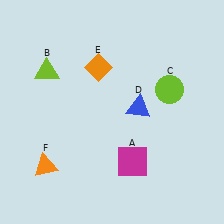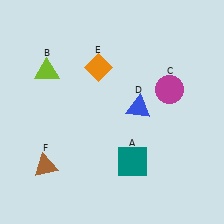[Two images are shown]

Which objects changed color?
A changed from magenta to teal. C changed from lime to magenta. F changed from orange to brown.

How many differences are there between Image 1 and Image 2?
There are 3 differences between the two images.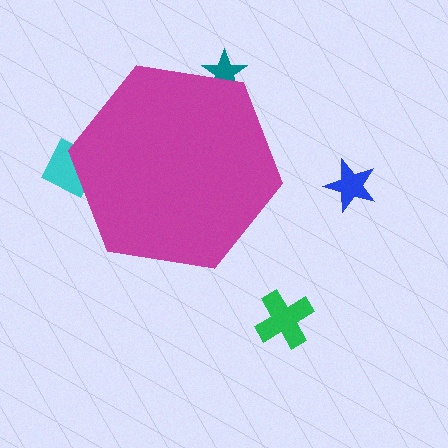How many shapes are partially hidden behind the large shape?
2 shapes are partially hidden.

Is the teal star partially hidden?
Yes, the teal star is partially hidden behind the magenta hexagon.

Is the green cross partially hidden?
No, the green cross is fully visible.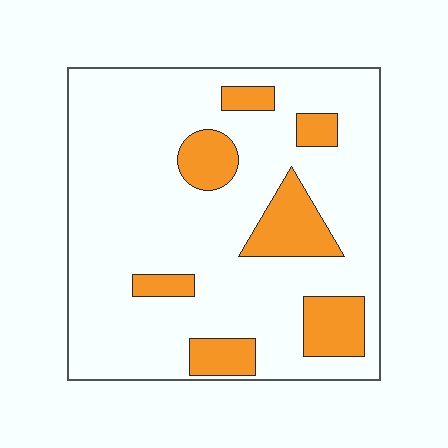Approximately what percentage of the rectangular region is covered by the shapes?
Approximately 20%.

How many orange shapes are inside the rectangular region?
7.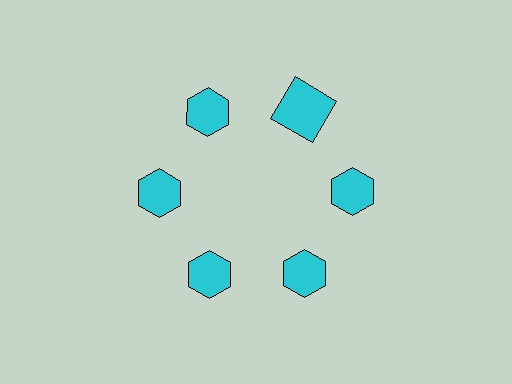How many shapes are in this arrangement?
There are 6 shapes arranged in a ring pattern.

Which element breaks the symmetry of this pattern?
The cyan square at roughly the 1 o'clock position breaks the symmetry. All other shapes are cyan hexagons.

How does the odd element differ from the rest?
It has a different shape: square instead of hexagon.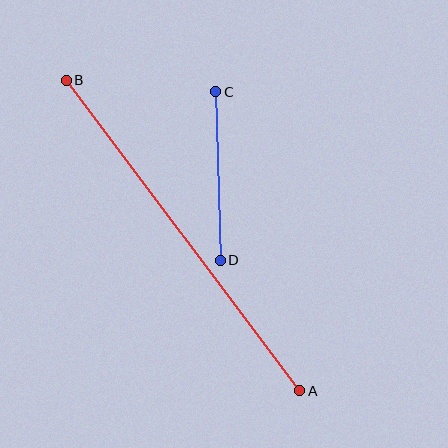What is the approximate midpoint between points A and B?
The midpoint is at approximately (183, 235) pixels.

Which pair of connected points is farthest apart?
Points A and B are farthest apart.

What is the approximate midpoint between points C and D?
The midpoint is at approximately (218, 176) pixels.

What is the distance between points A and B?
The distance is approximately 388 pixels.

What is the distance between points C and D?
The distance is approximately 168 pixels.